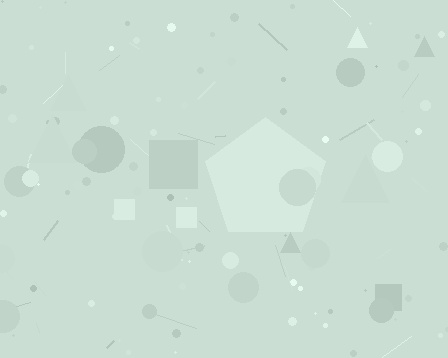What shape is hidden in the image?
A pentagon is hidden in the image.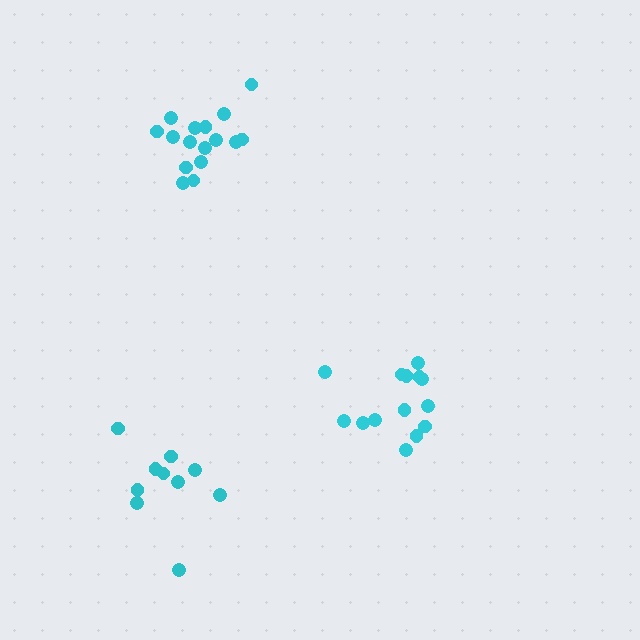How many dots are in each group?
Group 1: 16 dots, Group 2: 10 dots, Group 3: 14 dots (40 total).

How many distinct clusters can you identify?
There are 3 distinct clusters.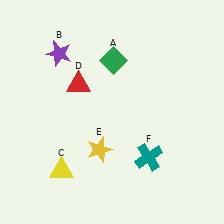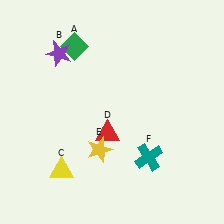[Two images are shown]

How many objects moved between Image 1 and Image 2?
2 objects moved between the two images.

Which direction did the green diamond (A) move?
The green diamond (A) moved left.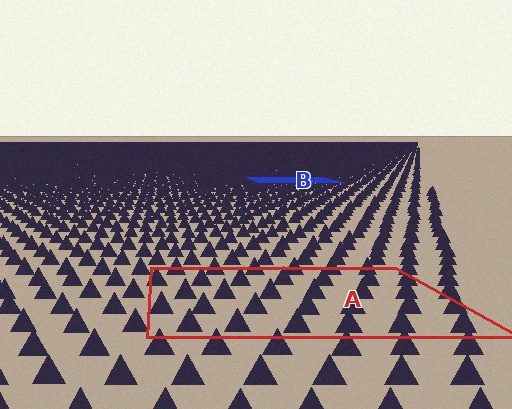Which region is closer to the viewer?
Region A is closer. The texture elements there are larger and more spread out.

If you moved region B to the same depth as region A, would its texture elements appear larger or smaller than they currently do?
They would appear larger. At a closer depth, the same texture elements are projected at a bigger on-screen size.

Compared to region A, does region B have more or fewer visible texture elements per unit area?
Region B has more texture elements per unit area — they are packed more densely because it is farther away.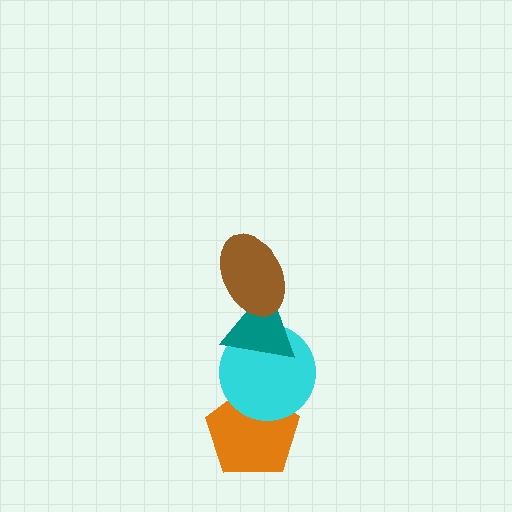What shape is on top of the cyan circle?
The teal triangle is on top of the cyan circle.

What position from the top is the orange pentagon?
The orange pentagon is 4th from the top.